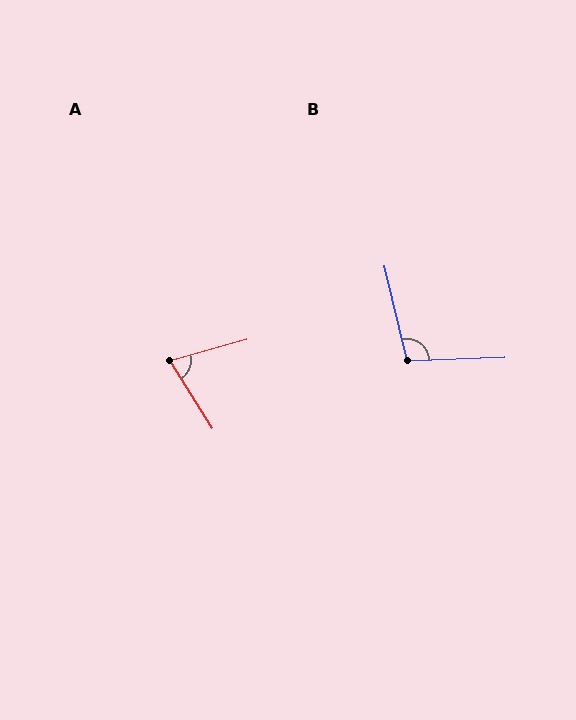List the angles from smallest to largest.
A (73°), B (101°).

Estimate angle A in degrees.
Approximately 73 degrees.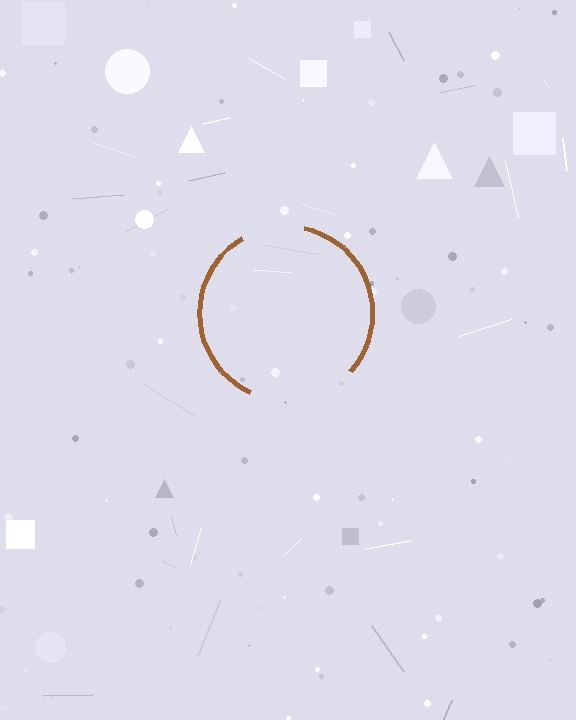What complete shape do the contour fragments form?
The contour fragments form a circle.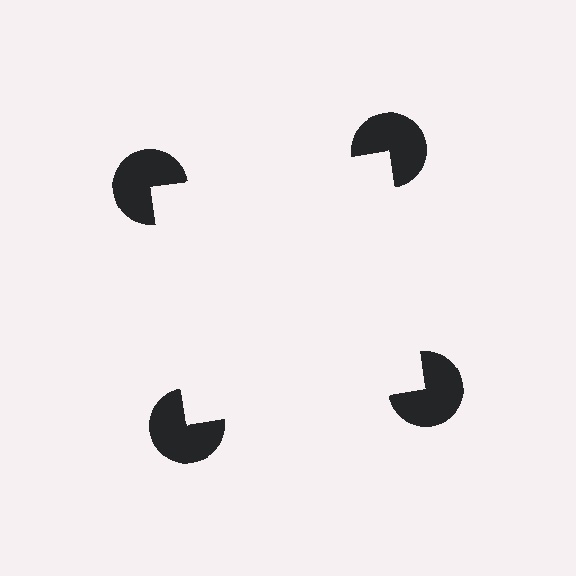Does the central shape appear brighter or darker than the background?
It typically appears slightly brighter than the background, even though no actual brightness change is drawn.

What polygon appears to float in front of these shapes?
An illusory square — its edges are inferred from the aligned wedge cuts in the pac-man discs, not physically drawn.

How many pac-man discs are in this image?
There are 4 — one at each vertex of the illusory square.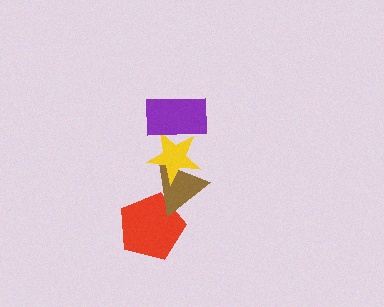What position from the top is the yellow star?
The yellow star is 2nd from the top.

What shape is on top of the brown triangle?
The yellow star is on top of the brown triangle.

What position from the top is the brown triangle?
The brown triangle is 3rd from the top.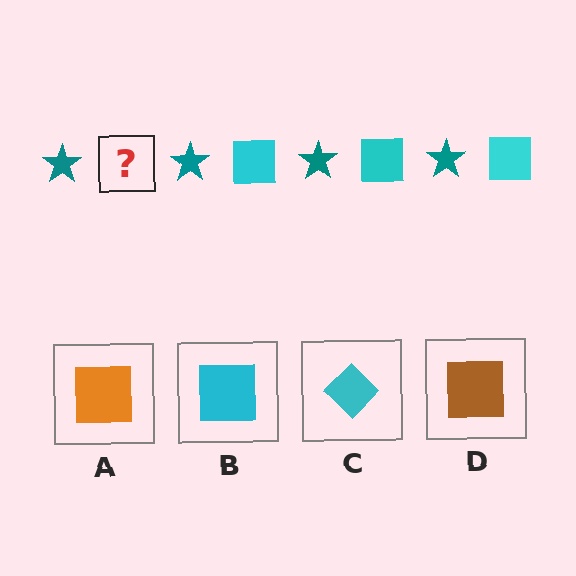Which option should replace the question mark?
Option B.